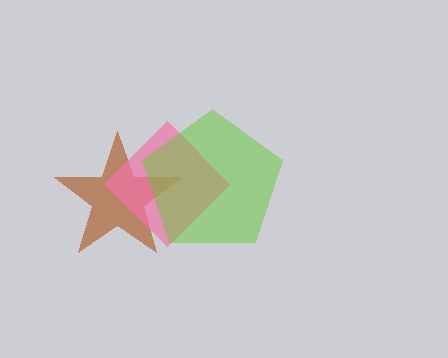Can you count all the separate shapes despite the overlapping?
Yes, there are 3 separate shapes.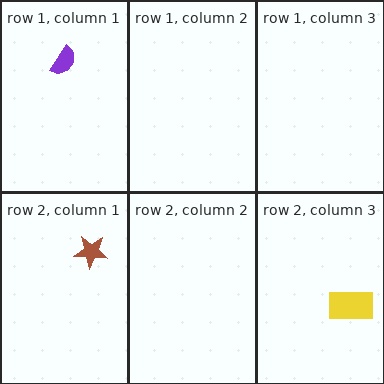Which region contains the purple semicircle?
The row 1, column 1 region.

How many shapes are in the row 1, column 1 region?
1.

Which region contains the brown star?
The row 2, column 1 region.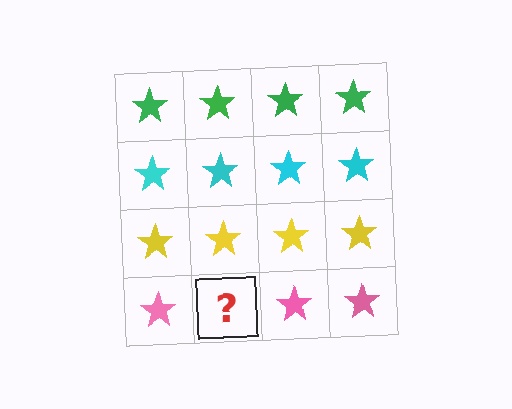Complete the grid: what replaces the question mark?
The question mark should be replaced with a pink star.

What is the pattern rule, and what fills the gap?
The rule is that each row has a consistent color. The gap should be filled with a pink star.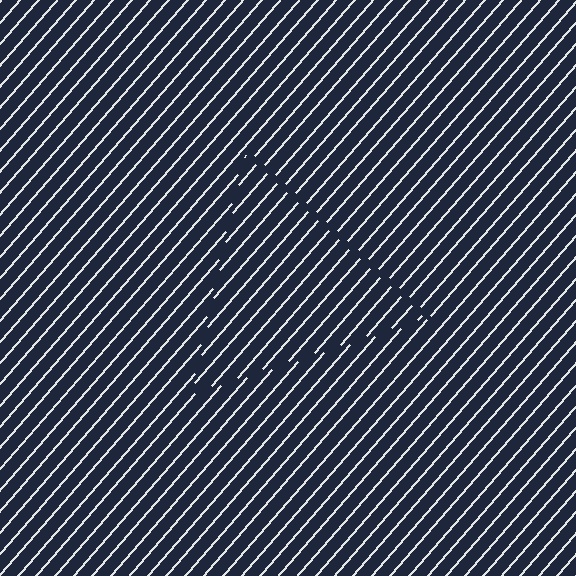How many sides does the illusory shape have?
3 sides — the line-ends trace a triangle.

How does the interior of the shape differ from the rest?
The interior of the shape contains the same grating, shifted by half a period — the contour is defined by the phase discontinuity where line-ends from the inner and outer gratings abut.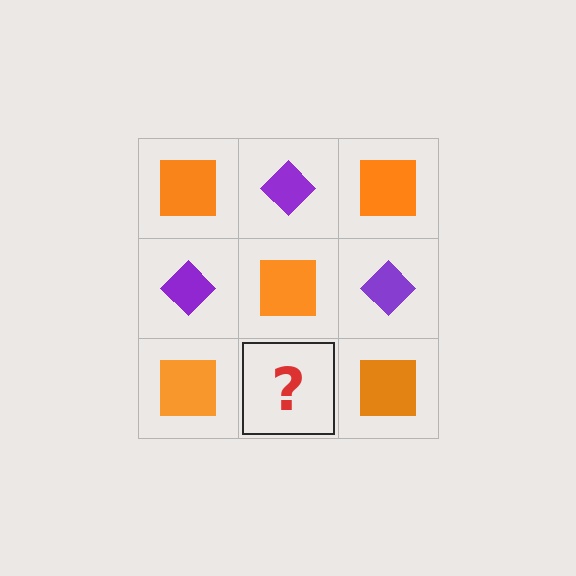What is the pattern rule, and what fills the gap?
The rule is that it alternates orange square and purple diamond in a checkerboard pattern. The gap should be filled with a purple diamond.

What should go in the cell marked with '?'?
The missing cell should contain a purple diamond.